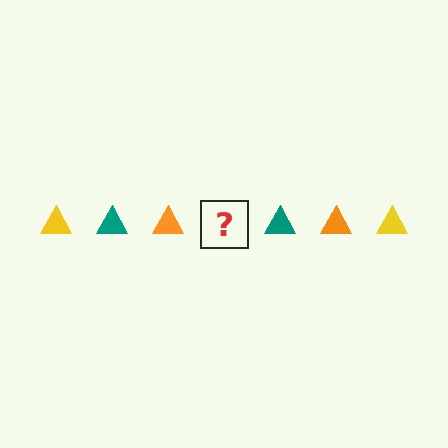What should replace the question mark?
The question mark should be replaced with a yellow triangle.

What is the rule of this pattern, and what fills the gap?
The rule is that the pattern cycles through yellow, teal, orange triangles. The gap should be filled with a yellow triangle.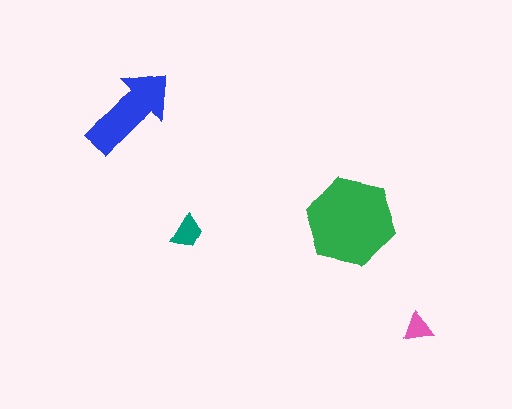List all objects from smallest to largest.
The pink triangle, the teal trapezoid, the blue arrow, the green hexagon.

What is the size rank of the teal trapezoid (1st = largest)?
3rd.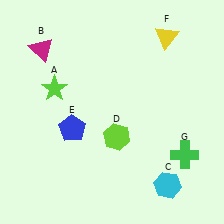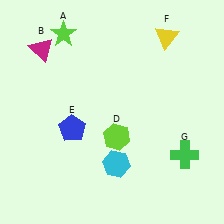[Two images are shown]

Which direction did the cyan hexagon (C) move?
The cyan hexagon (C) moved left.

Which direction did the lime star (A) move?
The lime star (A) moved up.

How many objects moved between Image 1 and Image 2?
2 objects moved between the two images.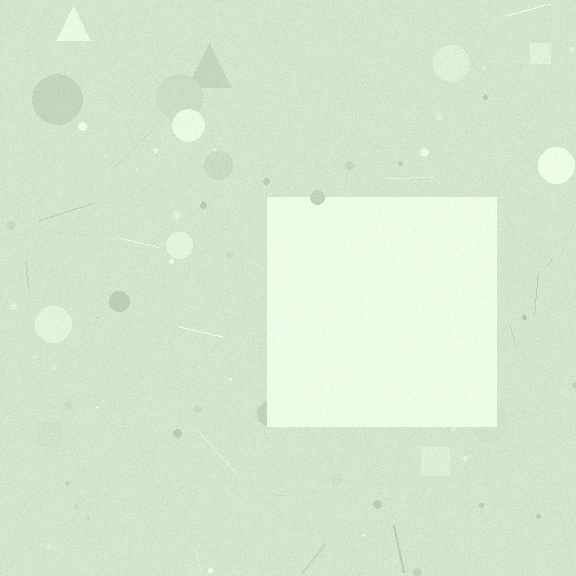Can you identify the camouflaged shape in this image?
The camouflaged shape is a square.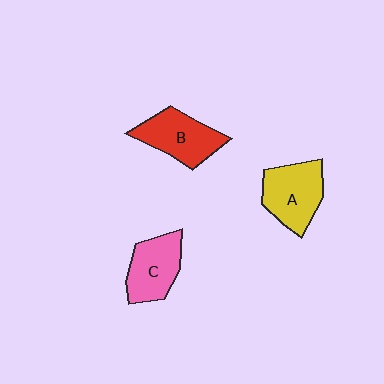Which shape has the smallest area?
Shape C (pink).